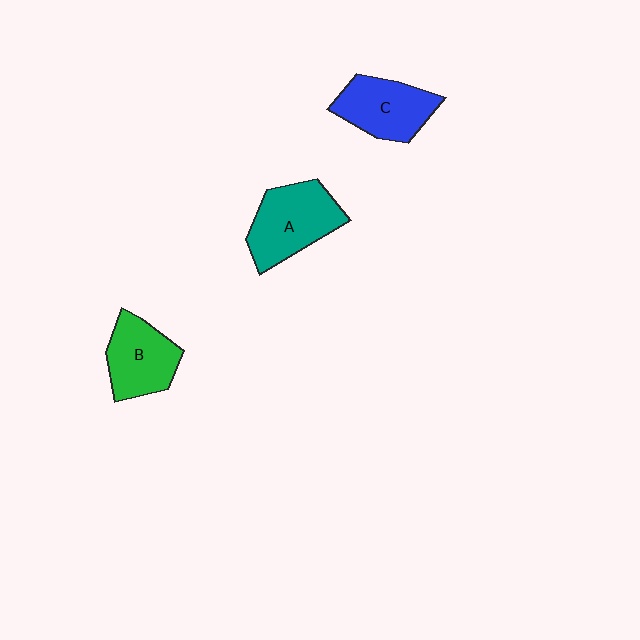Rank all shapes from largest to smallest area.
From largest to smallest: A (teal), C (blue), B (green).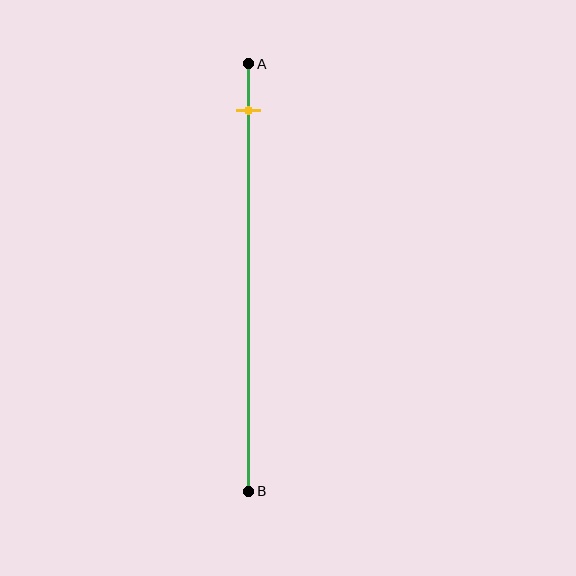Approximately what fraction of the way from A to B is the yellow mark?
The yellow mark is approximately 10% of the way from A to B.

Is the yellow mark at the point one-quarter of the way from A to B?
No, the mark is at about 10% from A, not at the 25% one-quarter point.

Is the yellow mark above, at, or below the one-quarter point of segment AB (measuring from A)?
The yellow mark is above the one-quarter point of segment AB.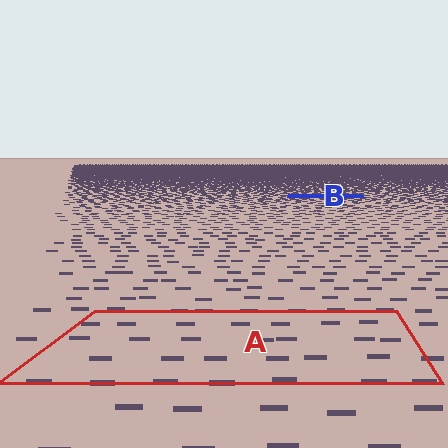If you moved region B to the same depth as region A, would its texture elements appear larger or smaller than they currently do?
They would appear larger. At a closer depth, the same texture elements are projected at a bigger on-screen size.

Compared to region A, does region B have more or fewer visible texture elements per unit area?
Region B has more texture elements per unit area — they are packed more densely because it is farther away.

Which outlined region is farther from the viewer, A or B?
Region B is farther from the viewer — the texture elements inside it appear smaller and more densely packed.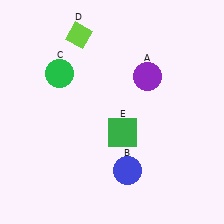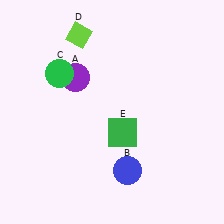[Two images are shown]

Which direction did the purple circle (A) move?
The purple circle (A) moved left.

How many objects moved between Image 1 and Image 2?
1 object moved between the two images.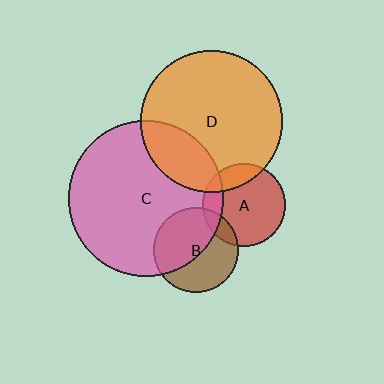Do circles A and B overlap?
Yes.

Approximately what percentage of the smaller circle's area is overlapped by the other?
Approximately 10%.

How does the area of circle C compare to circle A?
Approximately 3.5 times.